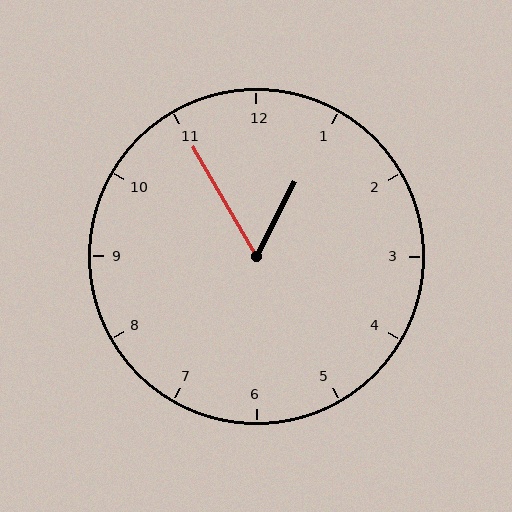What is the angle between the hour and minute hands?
Approximately 58 degrees.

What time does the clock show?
12:55.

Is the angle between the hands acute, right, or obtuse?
It is acute.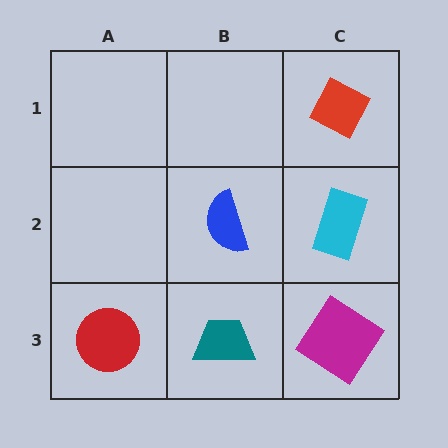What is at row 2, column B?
A blue semicircle.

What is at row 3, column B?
A teal trapezoid.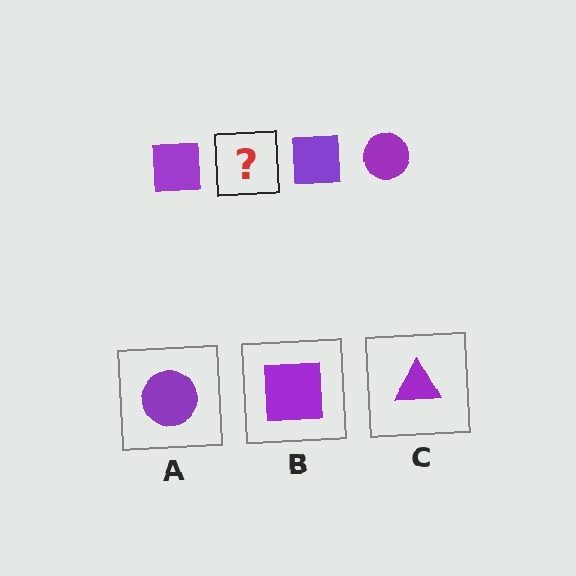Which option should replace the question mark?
Option A.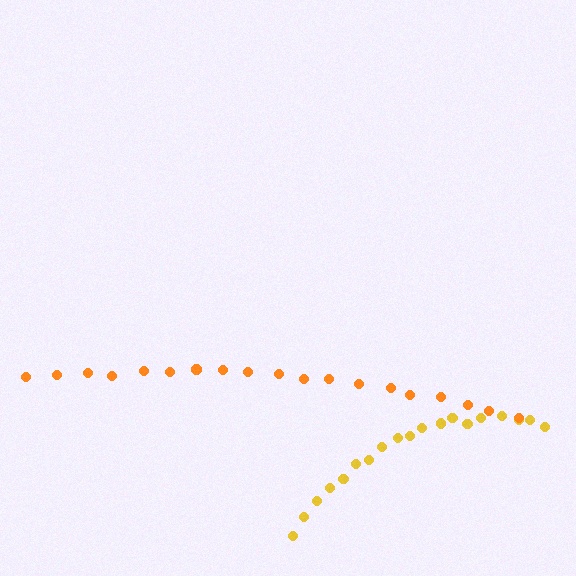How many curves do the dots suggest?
There are 2 distinct paths.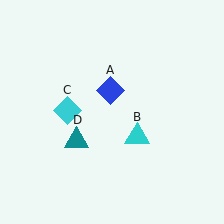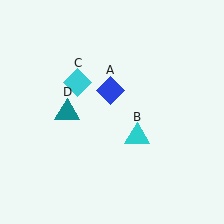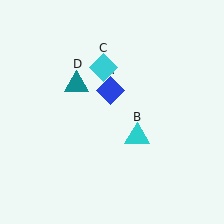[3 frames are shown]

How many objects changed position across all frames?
2 objects changed position: cyan diamond (object C), teal triangle (object D).